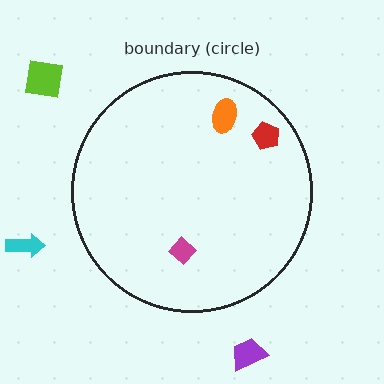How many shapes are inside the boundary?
3 inside, 3 outside.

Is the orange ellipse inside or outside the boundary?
Inside.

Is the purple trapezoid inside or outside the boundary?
Outside.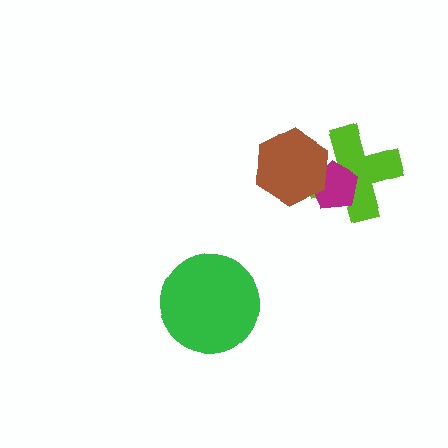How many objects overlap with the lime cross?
2 objects overlap with the lime cross.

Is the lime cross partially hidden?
Yes, it is partially covered by another shape.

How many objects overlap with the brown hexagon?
2 objects overlap with the brown hexagon.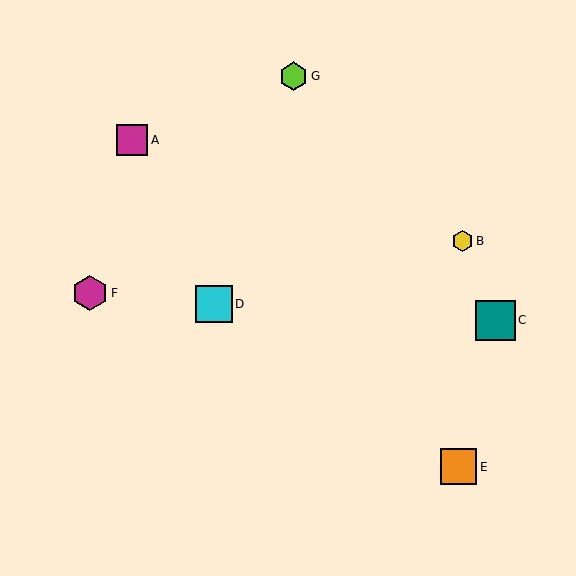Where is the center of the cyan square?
The center of the cyan square is at (214, 304).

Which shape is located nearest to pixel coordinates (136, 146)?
The magenta square (labeled A) at (132, 140) is nearest to that location.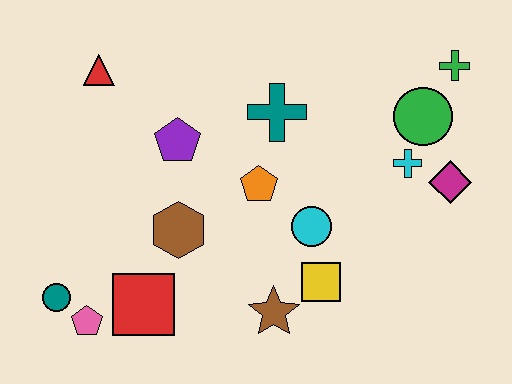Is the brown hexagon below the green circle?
Yes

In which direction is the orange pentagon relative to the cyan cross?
The orange pentagon is to the left of the cyan cross.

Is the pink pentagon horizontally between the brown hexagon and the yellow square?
No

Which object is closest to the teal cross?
The orange pentagon is closest to the teal cross.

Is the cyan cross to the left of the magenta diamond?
Yes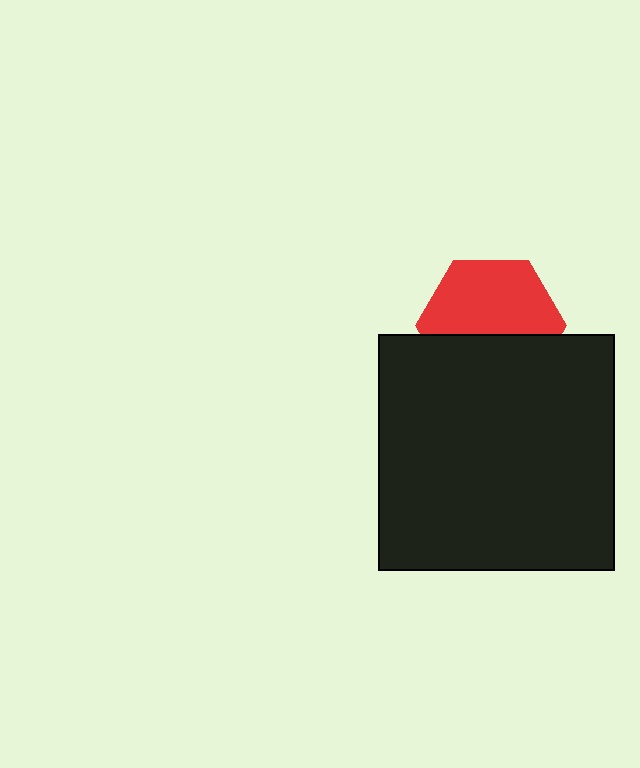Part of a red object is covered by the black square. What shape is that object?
It is a hexagon.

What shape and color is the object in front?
The object in front is a black square.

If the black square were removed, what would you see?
You would see the complete red hexagon.